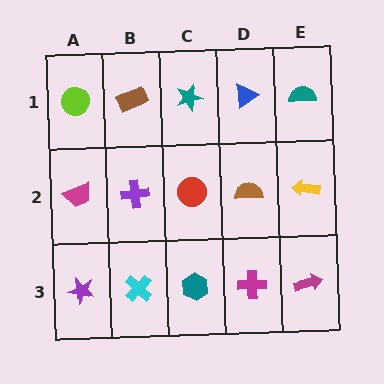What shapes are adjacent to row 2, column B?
A brown rectangle (row 1, column B), a cyan cross (row 3, column B), a magenta trapezoid (row 2, column A), a red circle (row 2, column C).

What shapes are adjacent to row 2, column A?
A lime circle (row 1, column A), a purple star (row 3, column A), a purple cross (row 2, column B).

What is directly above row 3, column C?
A red circle.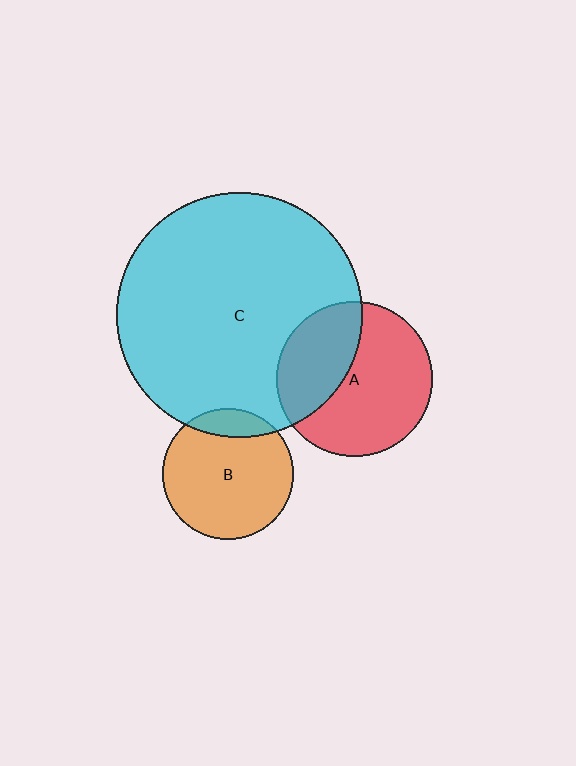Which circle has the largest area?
Circle C (cyan).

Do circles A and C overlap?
Yes.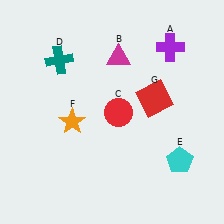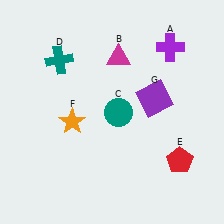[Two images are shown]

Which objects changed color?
C changed from red to teal. E changed from cyan to red. G changed from red to purple.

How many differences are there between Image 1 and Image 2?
There are 3 differences between the two images.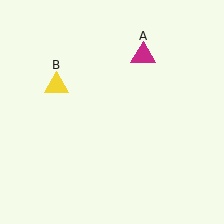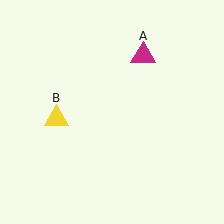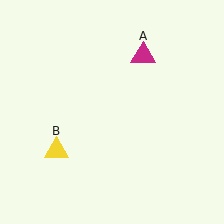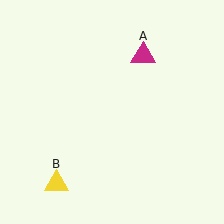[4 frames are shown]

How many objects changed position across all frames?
1 object changed position: yellow triangle (object B).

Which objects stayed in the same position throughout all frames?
Magenta triangle (object A) remained stationary.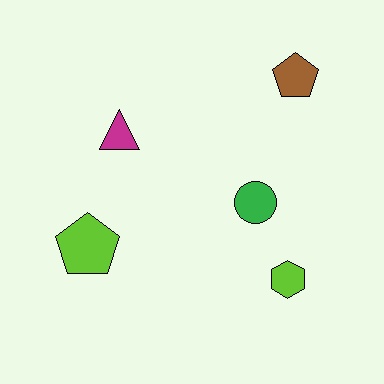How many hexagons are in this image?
There is 1 hexagon.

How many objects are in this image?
There are 5 objects.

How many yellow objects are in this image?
There are no yellow objects.